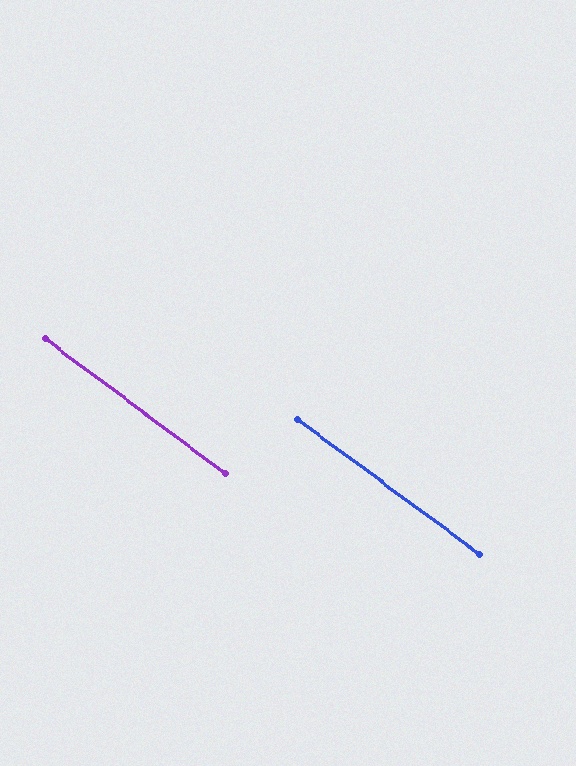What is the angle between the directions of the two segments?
Approximately 0 degrees.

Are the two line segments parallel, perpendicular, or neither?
Parallel — their directions differ by only 0.2°.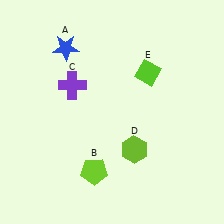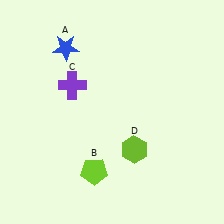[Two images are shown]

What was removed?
The lime diamond (E) was removed in Image 2.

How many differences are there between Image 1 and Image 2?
There is 1 difference between the two images.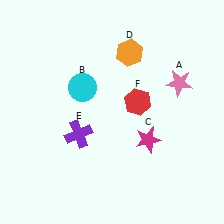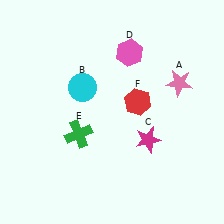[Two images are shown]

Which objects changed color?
D changed from orange to pink. E changed from purple to green.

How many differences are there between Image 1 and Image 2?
There are 2 differences between the two images.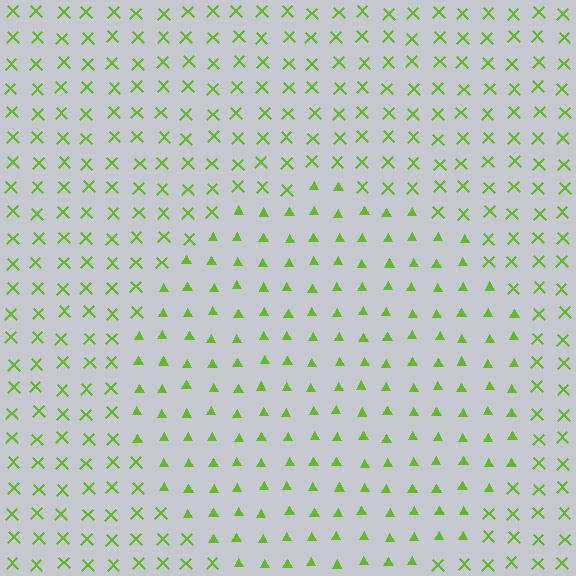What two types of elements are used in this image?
The image uses triangles inside the circle region and X marks outside it.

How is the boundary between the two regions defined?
The boundary is defined by a change in element shape: triangles inside vs. X marks outside. All elements share the same color and spacing.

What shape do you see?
I see a circle.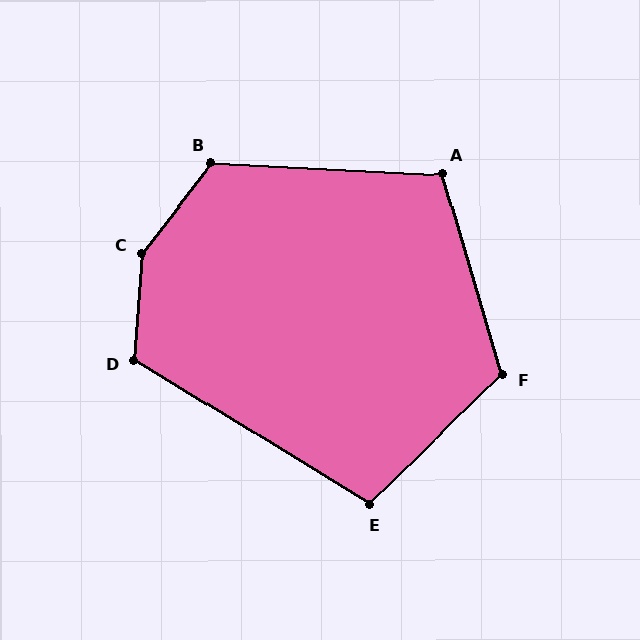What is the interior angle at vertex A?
Approximately 109 degrees (obtuse).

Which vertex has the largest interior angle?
C, at approximately 146 degrees.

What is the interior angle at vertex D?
Approximately 117 degrees (obtuse).